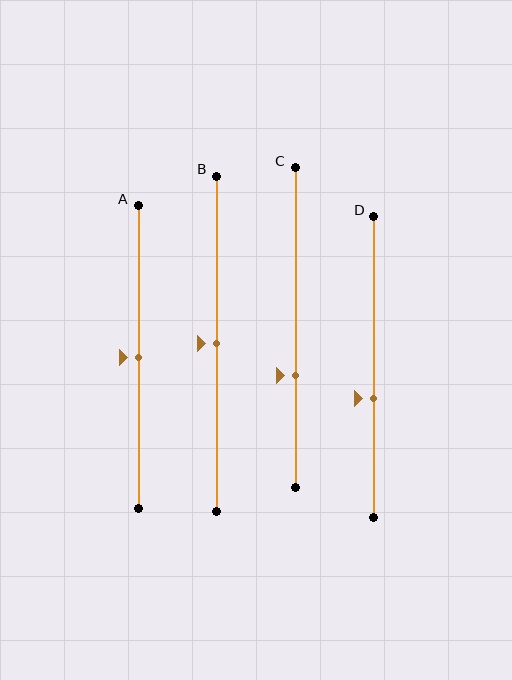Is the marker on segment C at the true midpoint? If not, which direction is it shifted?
No, the marker on segment C is shifted downward by about 15% of the segment length.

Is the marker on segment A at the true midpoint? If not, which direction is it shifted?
Yes, the marker on segment A is at the true midpoint.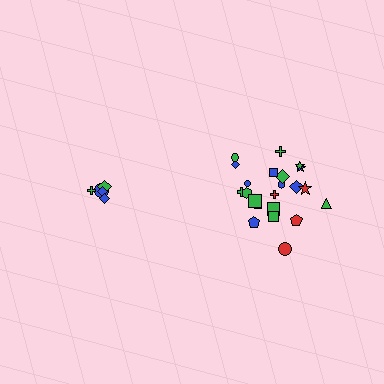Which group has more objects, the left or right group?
The right group.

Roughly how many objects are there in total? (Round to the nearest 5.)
Roughly 25 objects in total.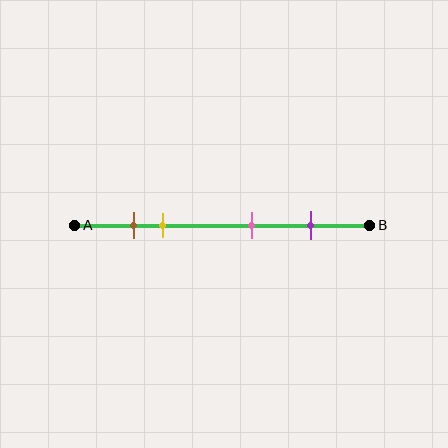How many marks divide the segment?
There are 4 marks dividing the segment.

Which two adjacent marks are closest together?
The brown and yellow marks are the closest adjacent pair.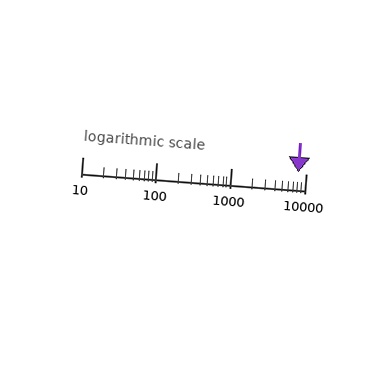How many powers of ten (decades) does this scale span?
The scale spans 3 decades, from 10 to 10000.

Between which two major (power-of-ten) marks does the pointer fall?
The pointer is between 1000 and 10000.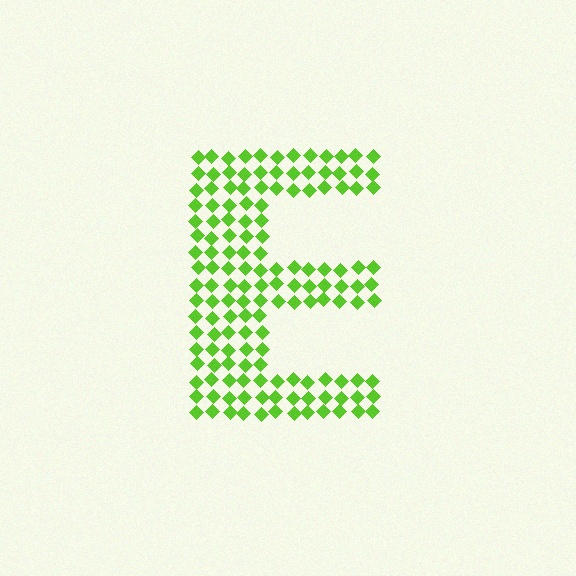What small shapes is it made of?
It is made of small diamonds.